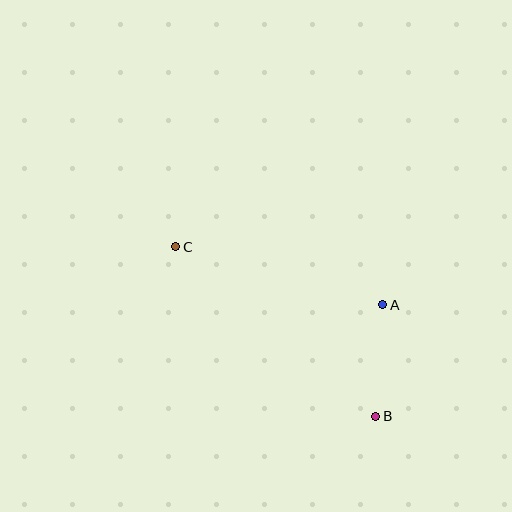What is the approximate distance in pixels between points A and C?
The distance between A and C is approximately 215 pixels.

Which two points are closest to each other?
Points A and B are closest to each other.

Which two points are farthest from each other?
Points B and C are farthest from each other.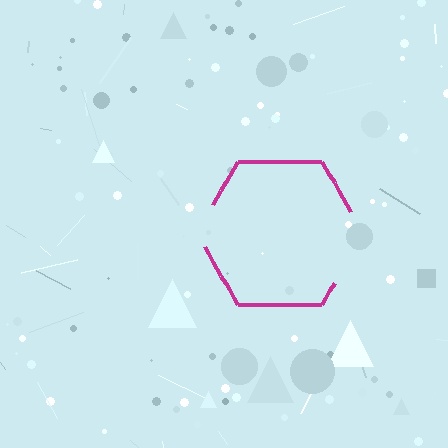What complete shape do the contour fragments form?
The contour fragments form a hexagon.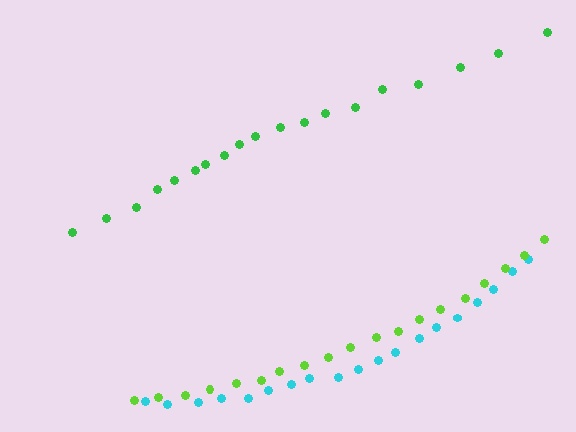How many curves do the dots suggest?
There are 3 distinct paths.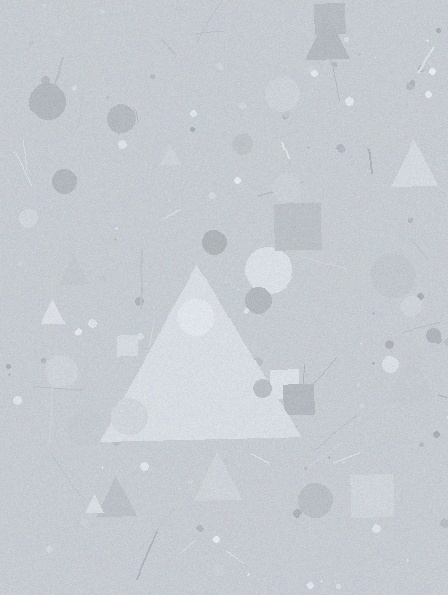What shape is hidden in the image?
A triangle is hidden in the image.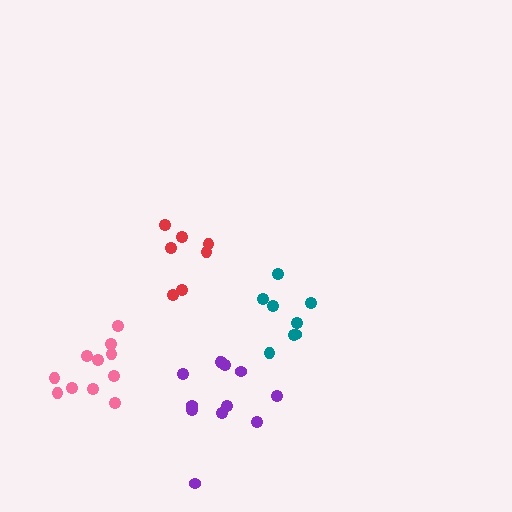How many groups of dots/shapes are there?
There are 4 groups.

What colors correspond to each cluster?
The clusters are colored: pink, teal, red, purple.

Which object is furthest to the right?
The teal cluster is rightmost.